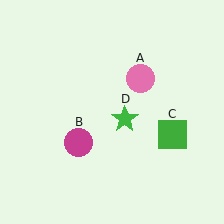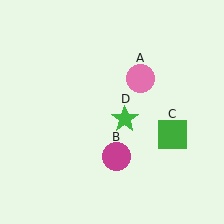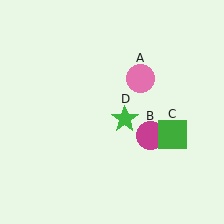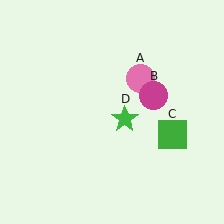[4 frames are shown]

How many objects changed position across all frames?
1 object changed position: magenta circle (object B).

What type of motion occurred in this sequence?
The magenta circle (object B) rotated counterclockwise around the center of the scene.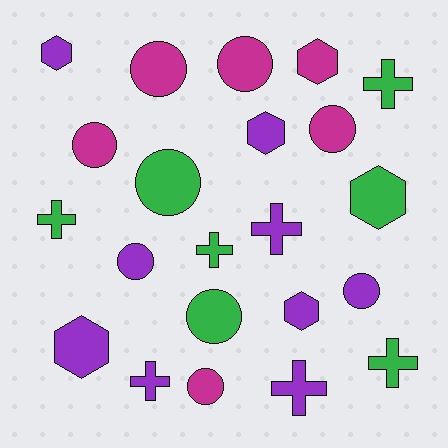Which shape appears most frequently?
Circle, with 9 objects.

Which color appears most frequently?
Purple, with 9 objects.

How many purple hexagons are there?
There are 4 purple hexagons.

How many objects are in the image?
There are 22 objects.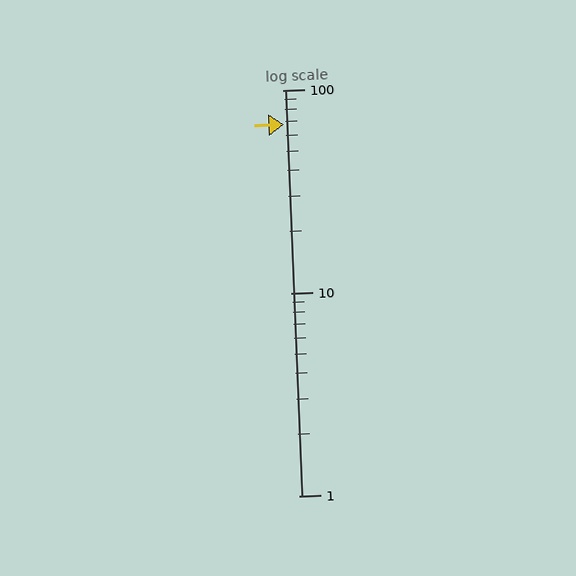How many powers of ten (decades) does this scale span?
The scale spans 2 decades, from 1 to 100.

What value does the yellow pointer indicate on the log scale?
The pointer indicates approximately 68.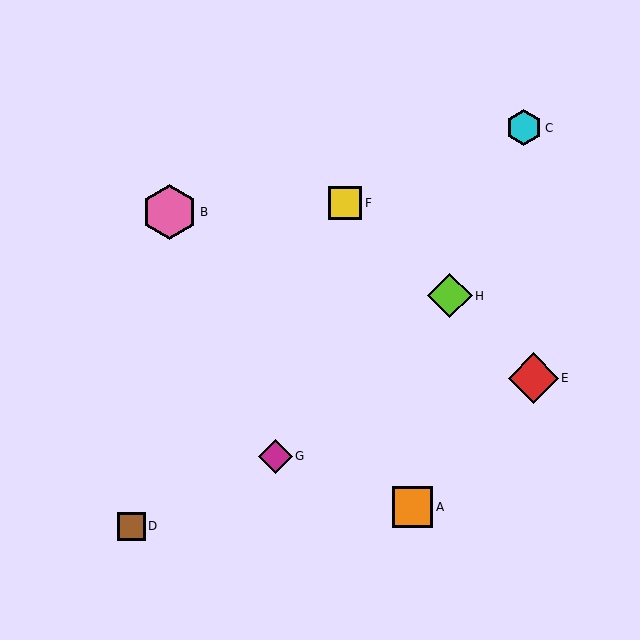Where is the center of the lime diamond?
The center of the lime diamond is at (450, 296).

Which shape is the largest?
The pink hexagon (labeled B) is the largest.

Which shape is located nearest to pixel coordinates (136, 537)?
The brown square (labeled D) at (131, 526) is nearest to that location.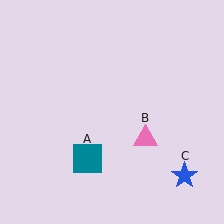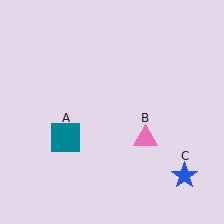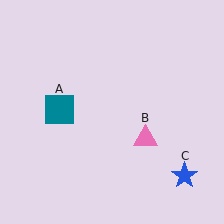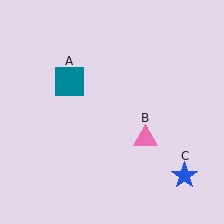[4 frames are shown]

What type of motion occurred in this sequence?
The teal square (object A) rotated clockwise around the center of the scene.